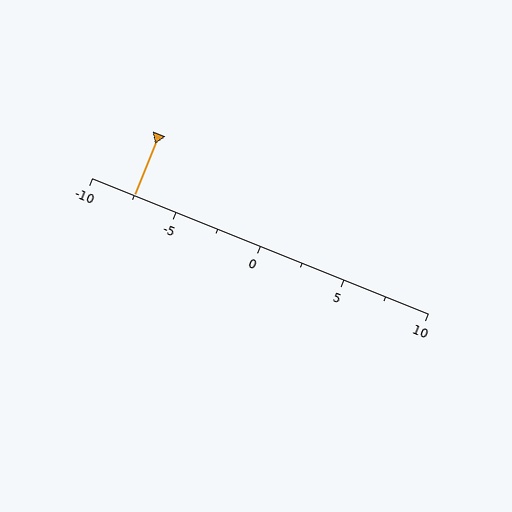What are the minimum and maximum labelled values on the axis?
The axis runs from -10 to 10.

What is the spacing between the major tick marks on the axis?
The major ticks are spaced 5 apart.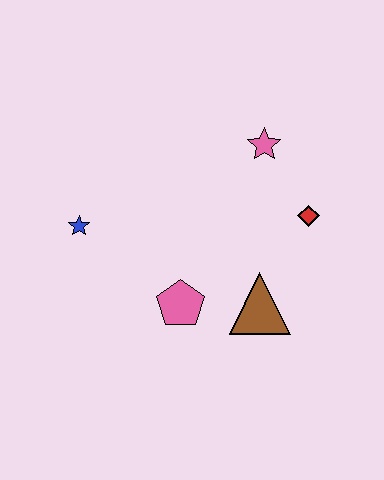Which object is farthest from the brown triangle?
The blue star is farthest from the brown triangle.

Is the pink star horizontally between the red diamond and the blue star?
Yes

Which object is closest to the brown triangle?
The pink pentagon is closest to the brown triangle.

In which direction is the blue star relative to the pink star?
The blue star is to the left of the pink star.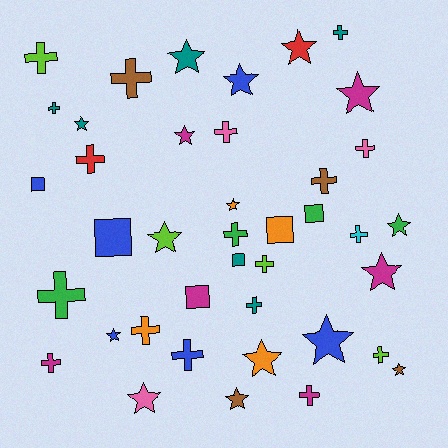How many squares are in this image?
There are 6 squares.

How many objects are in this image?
There are 40 objects.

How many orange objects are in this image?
There are 4 orange objects.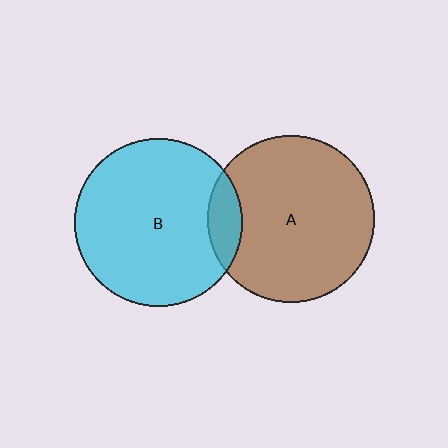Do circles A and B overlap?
Yes.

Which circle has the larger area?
Circle B (cyan).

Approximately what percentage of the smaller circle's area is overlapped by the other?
Approximately 10%.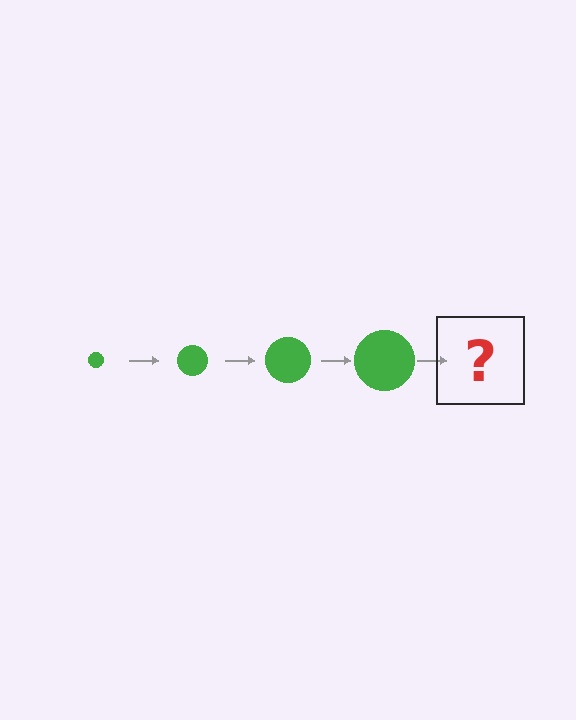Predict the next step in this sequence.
The next step is a green circle, larger than the previous one.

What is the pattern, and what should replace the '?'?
The pattern is that the circle gets progressively larger each step. The '?' should be a green circle, larger than the previous one.